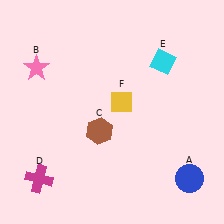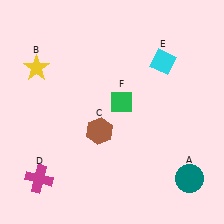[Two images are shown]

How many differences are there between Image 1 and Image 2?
There are 3 differences between the two images.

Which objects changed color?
A changed from blue to teal. B changed from pink to yellow. F changed from yellow to green.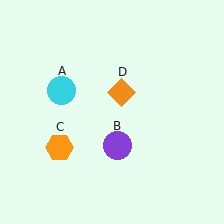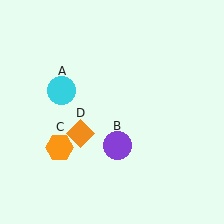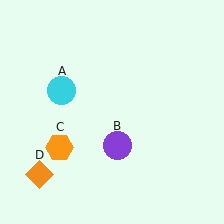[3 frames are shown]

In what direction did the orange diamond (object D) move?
The orange diamond (object D) moved down and to the left.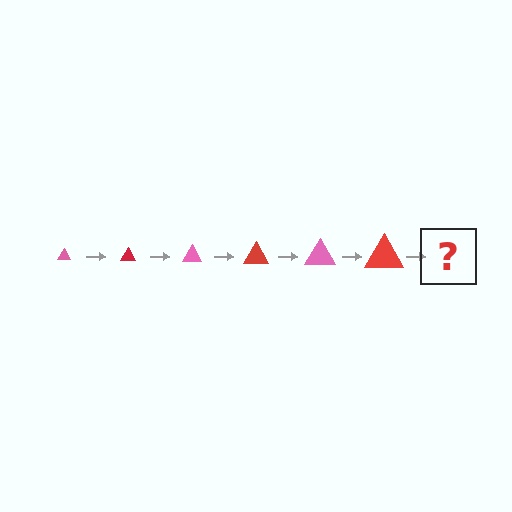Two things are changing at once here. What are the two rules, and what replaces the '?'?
The two rules are that the triangle grows larger each step and the color cycles through pink and red. The '?' should be a pink triangle, larger than the previous one.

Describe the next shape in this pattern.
It should be a pink triangle, larger than the previous one.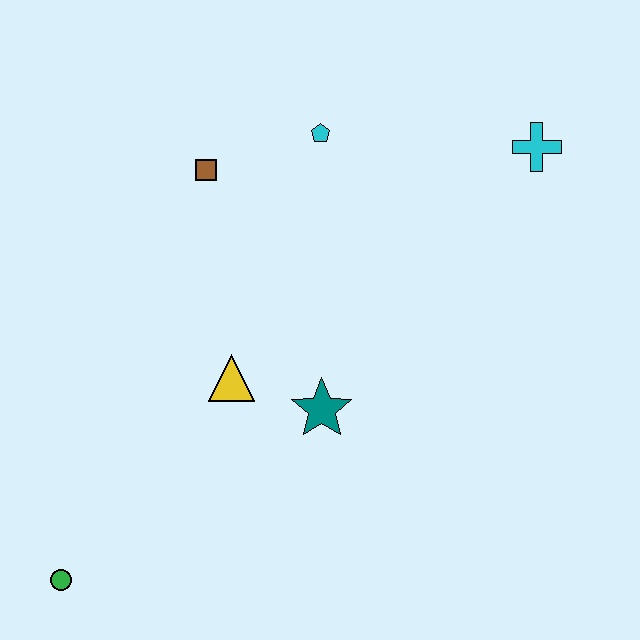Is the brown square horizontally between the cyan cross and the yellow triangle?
No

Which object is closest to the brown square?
The cyan pentagon is closest to the brown square.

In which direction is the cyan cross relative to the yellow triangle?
The cyan cross is to the right of the yellow triangle.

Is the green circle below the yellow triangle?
Yes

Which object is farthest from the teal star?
The cyan cross is farthest from the teal star.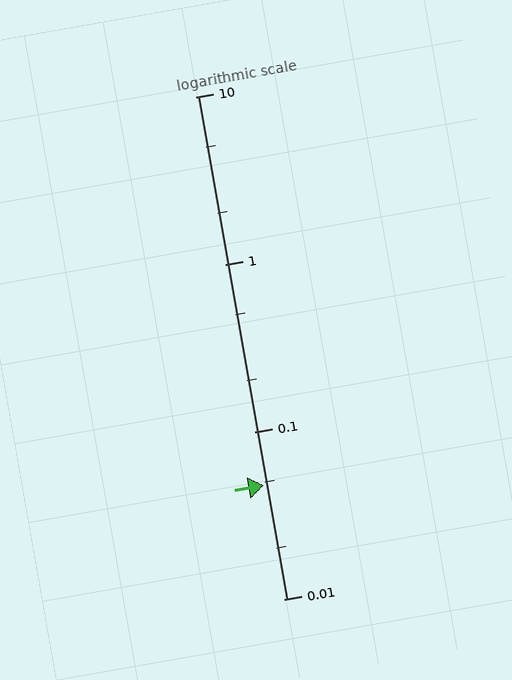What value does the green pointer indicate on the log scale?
The pointer indicates approximately 0.048.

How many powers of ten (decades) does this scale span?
The scale spans 3 decades, from 0.01 to 10.